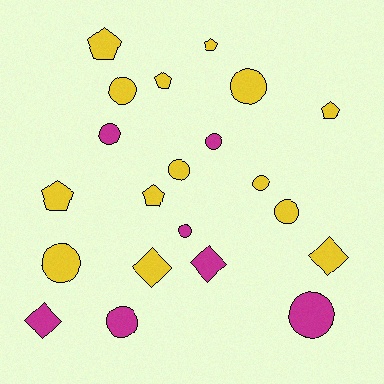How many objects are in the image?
There are 21 objects.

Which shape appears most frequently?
Circle, with 11 objects.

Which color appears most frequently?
Yellow, with 14 objects.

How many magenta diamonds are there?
There are 2 magenta diamonds.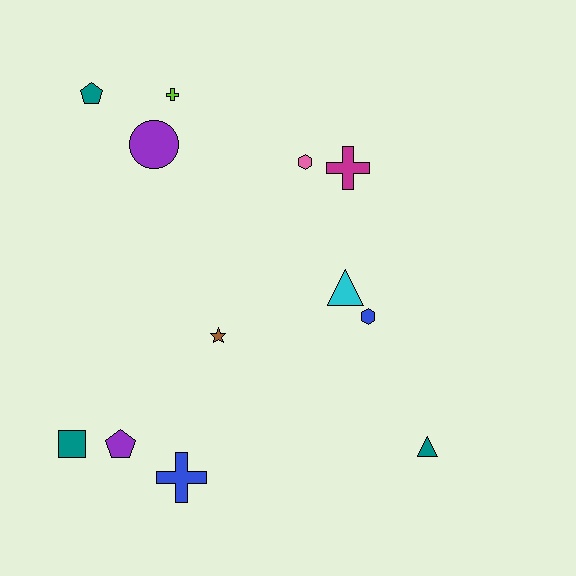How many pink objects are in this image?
There is 1 pink object.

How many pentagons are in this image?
There are 2 pentagons.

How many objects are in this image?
There are 12 objects.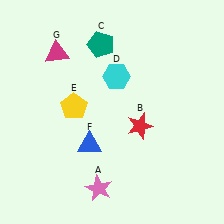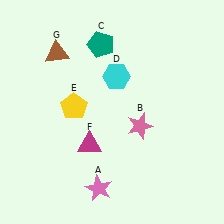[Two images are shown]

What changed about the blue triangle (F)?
In Image 1, F is blue. In Image 2, it changed to magenta.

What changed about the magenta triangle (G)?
In Image 1, G is magenta. In Image 2, it changed to brown.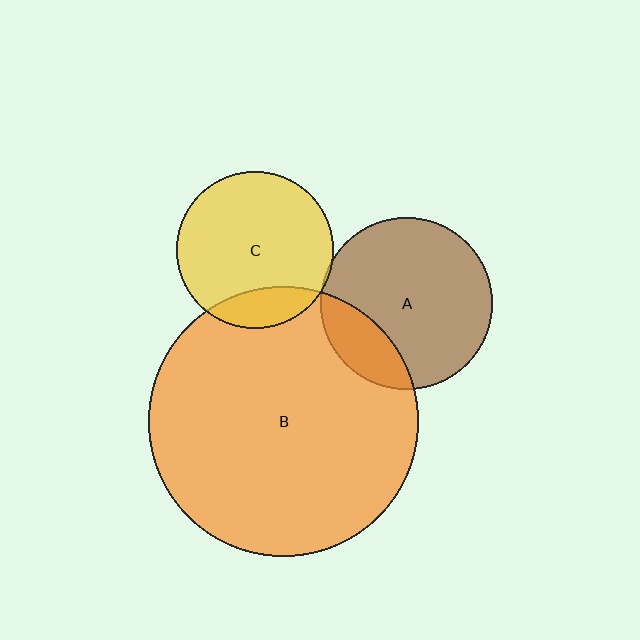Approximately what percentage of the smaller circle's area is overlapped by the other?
Approximately 5%.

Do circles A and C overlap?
Yes.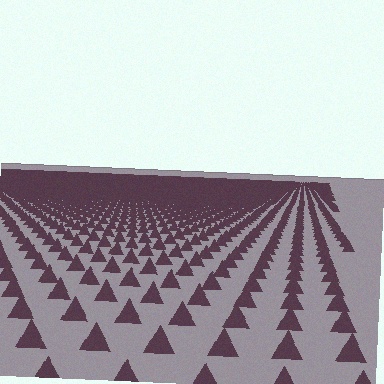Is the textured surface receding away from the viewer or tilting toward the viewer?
The surface is receding away from the viewer. Texture elements get smaller and denser toward the top.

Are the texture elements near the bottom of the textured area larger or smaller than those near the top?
Larger. Near the bottom, elements are closer to the viewer and appear at a bigger on-screen size.